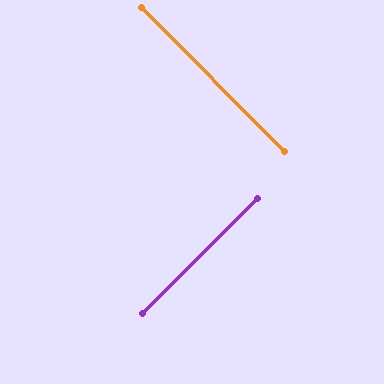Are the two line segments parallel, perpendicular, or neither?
Perpendicular — they meet at approximately 90°.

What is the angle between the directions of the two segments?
Approximately 90 degrees.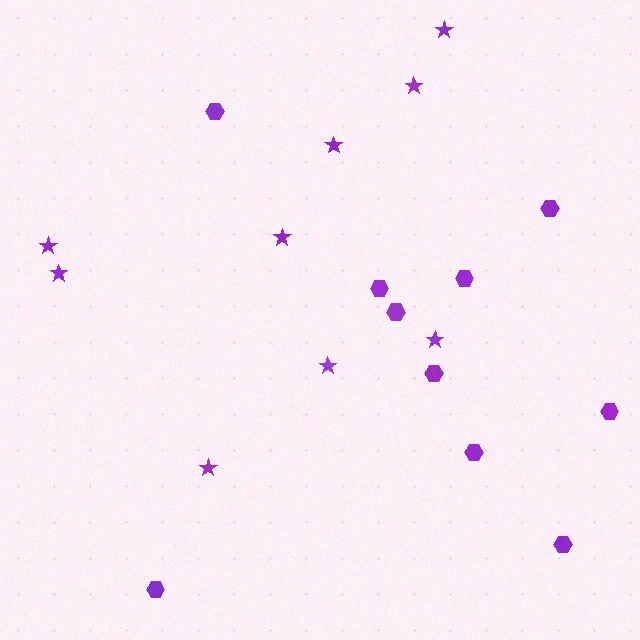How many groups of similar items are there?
There are 2 groups: one group of stars (9) and one group of hexagons (10).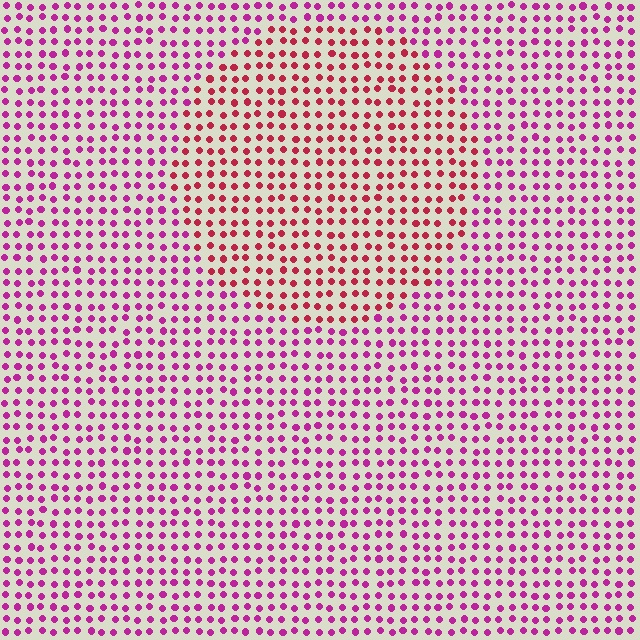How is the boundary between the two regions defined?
The boundary is defined purely by a slight shift in hue (about 34 degrees). Spacing, size, and orientation are identical on both sides.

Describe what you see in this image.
The image is filled with small magenta elements in a uniform arrangement. A circle-shaped region is visible where the elements are tinted to a slightly different hue, forming a subtle color boundary.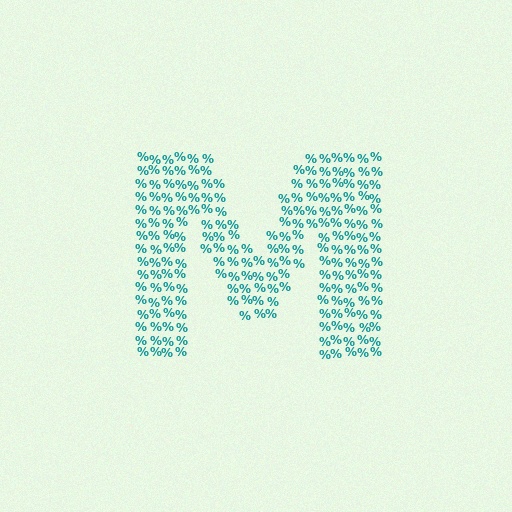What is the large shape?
The large shape is the letter M.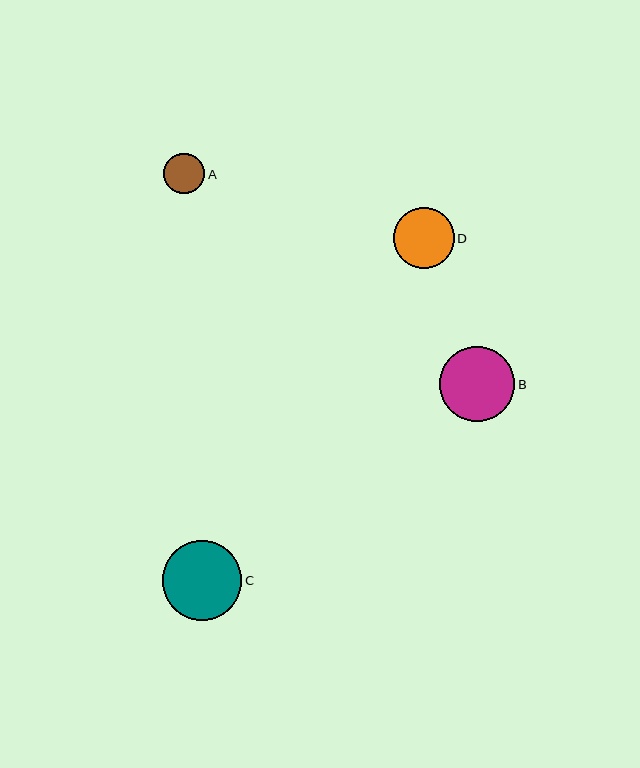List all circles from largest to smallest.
From largest to smallest: C, B, D, A.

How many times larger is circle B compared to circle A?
Circle B is approximately 1.9 times the size of circle A.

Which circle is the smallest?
Circle A is the smallest with a size of approximately 41 pixels.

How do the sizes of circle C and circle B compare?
Circle C and circle B are approximately the same size.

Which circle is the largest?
Circle C is the largest with a size of approximately 80 pixels.